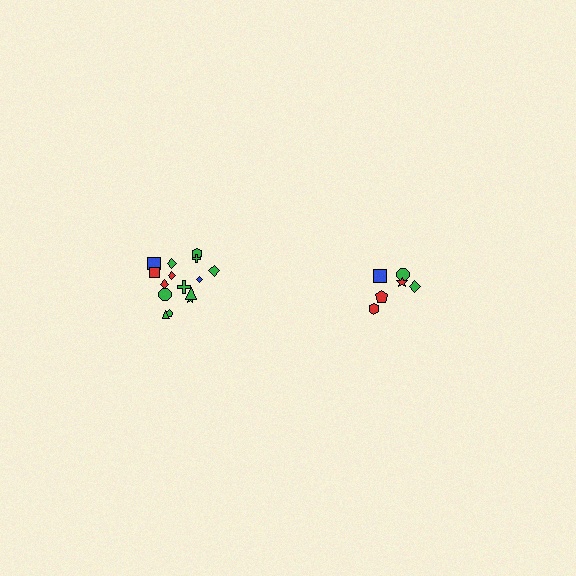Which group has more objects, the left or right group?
The left group.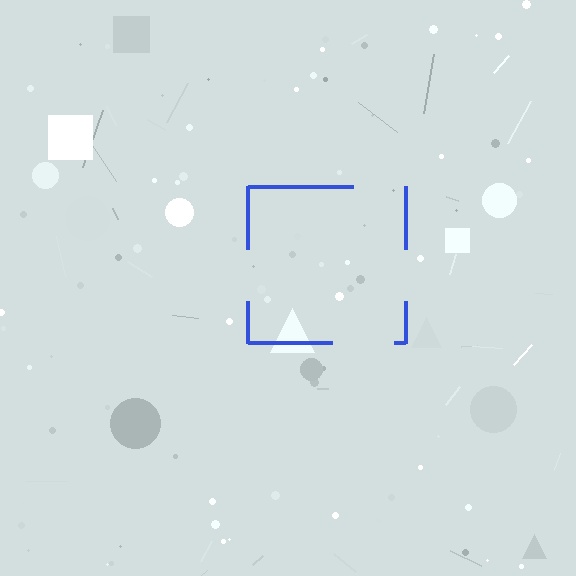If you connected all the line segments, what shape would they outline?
They would outline a square.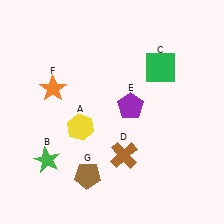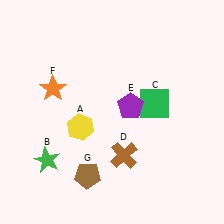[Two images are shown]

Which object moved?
The green square (C) moved down.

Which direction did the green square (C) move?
The green square (C) moved down.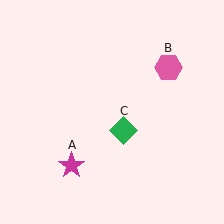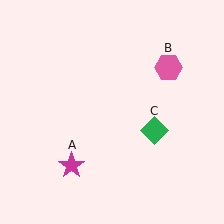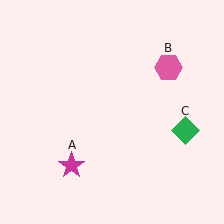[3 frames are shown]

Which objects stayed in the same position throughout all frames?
Magenta star (object A) and pink hexagon (object B) remained stationary.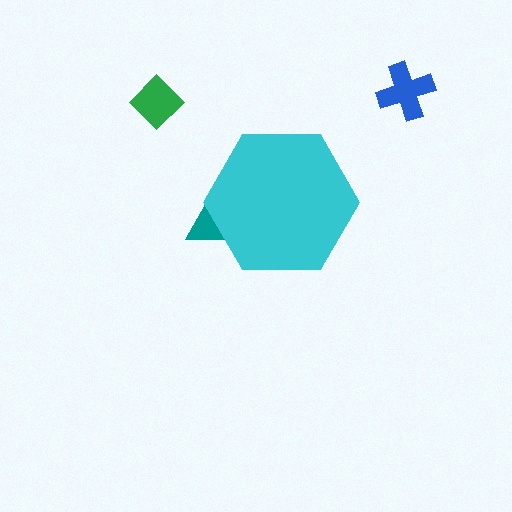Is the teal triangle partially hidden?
Yes, the teal triangle is partially hidden behind the cyan hexagon.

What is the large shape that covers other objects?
A cyan hexagon.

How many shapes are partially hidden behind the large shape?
1 shape is partially hidden.